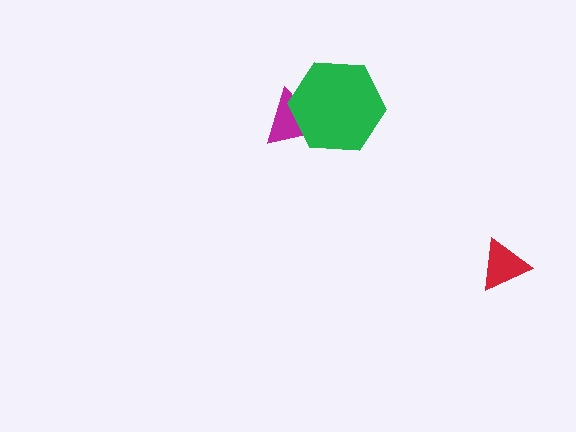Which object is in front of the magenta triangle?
The green hexagon is in front of the magenta triangle.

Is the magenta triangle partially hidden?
Yes, it is partially covered by another shape.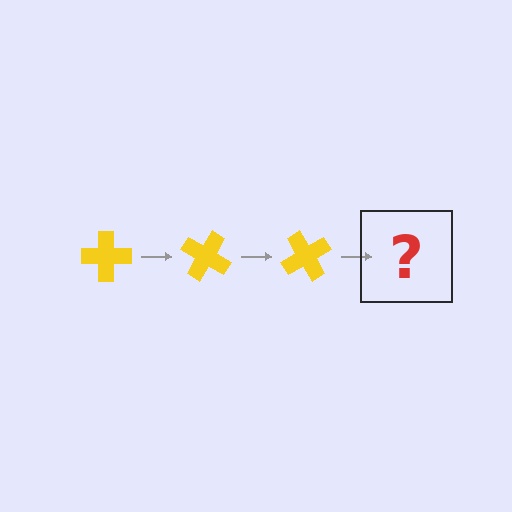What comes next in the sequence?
The next element should be a yellow cross rotated 90 degrees.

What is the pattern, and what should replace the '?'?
The pattern is that the cross rotates 30 degrees each step. The '?' should be a yellow cross rotated 90 degrees.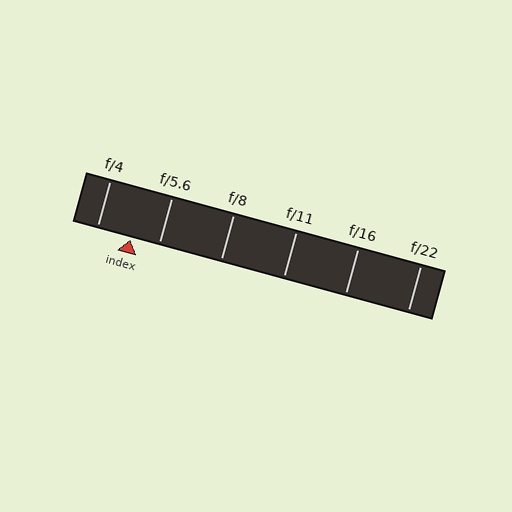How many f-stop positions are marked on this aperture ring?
There are 6 f-stop positions marked.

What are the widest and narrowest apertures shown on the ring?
The widest aperture shown is f/4 and the narrowest is f/22.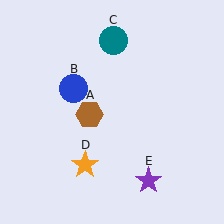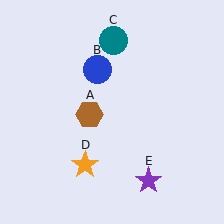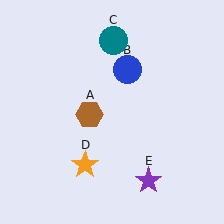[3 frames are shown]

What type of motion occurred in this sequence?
The blue circle (object B) rotated clockwise around the center of the scene.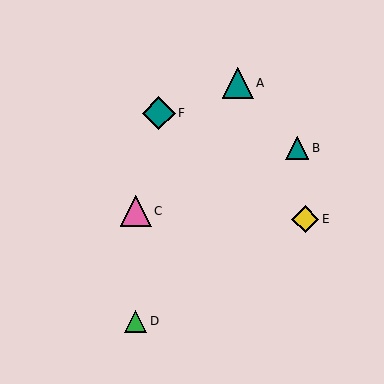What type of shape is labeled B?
Shape B is a teal triangle.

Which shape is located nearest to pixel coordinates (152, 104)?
The teal diamond (labeled F) at (159, 113) is nearest to that location.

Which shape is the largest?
The teal diamond (labeled F) is the largest.